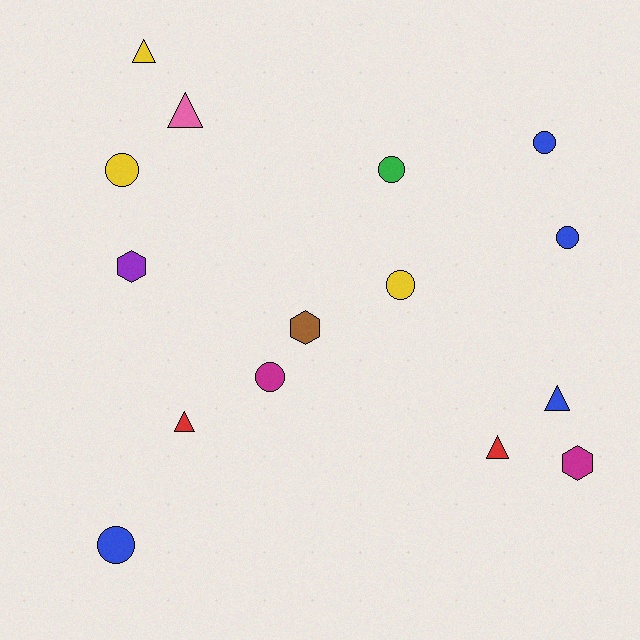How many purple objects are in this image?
There is 1 purple object.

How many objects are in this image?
There are 15 objects.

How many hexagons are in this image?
There are 3 hexagons.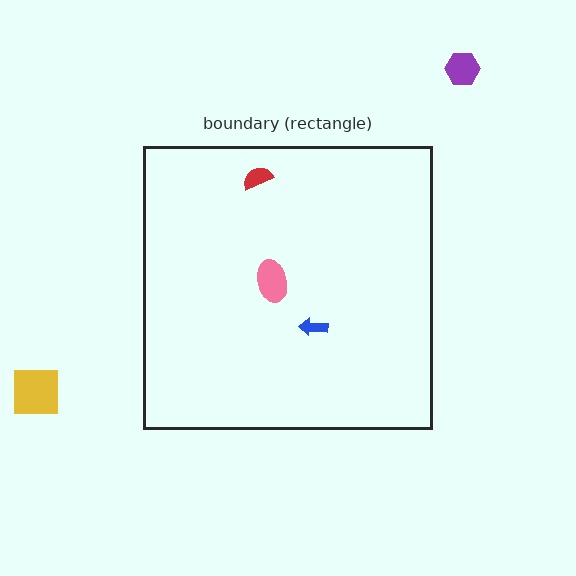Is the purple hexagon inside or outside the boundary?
Outside.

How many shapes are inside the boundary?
3 inside, 2 outside.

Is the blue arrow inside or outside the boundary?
Inside.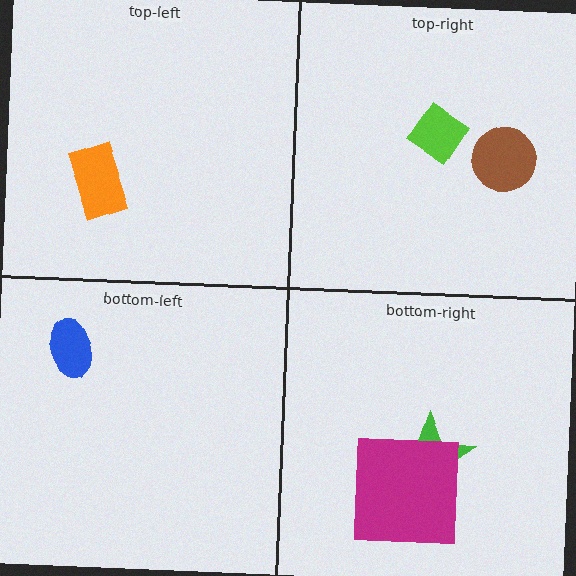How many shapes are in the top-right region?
2.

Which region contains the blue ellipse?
The bottom-left region.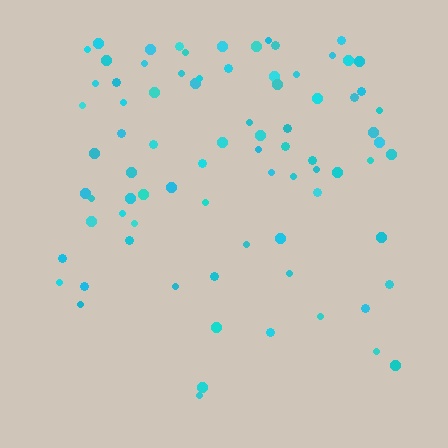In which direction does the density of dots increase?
From bottom to top, with the top side densest.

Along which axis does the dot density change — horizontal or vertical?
Vertical.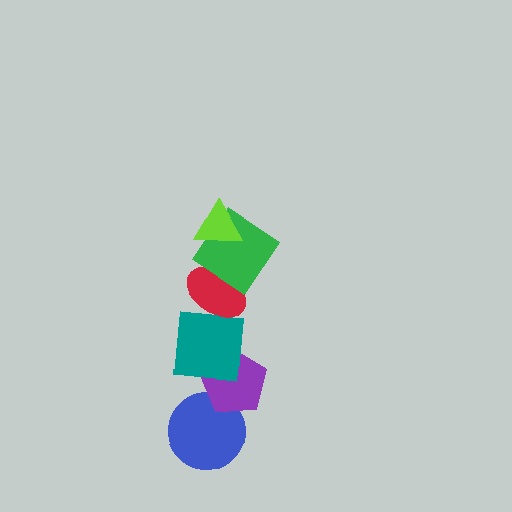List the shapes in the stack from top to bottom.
From top to bottom: the lime triangle, the green diamond, the red ellipse, the teal square, the purple pentagon, the blue circle.